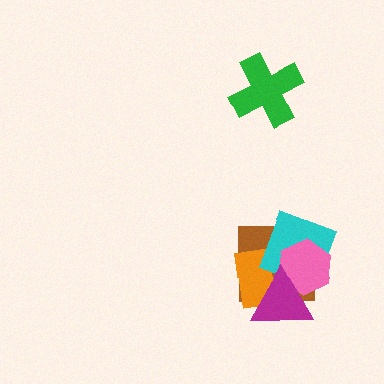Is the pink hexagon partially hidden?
Yes, it is partially covered by another shape.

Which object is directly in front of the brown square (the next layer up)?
The orange rectangle is directly in front of the brown square.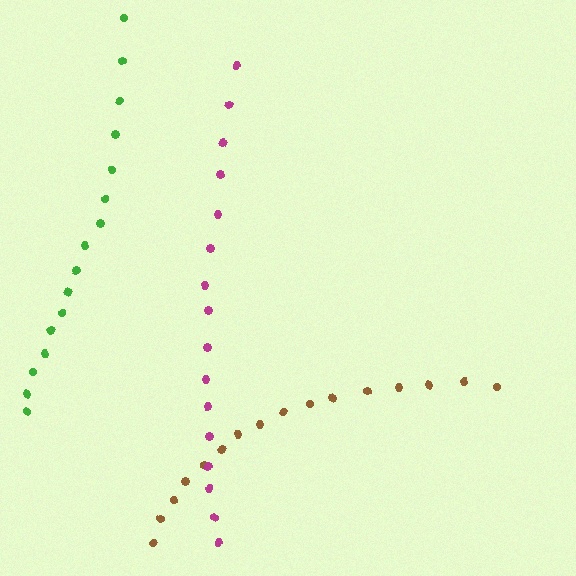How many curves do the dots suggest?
There are 3 distinct paths.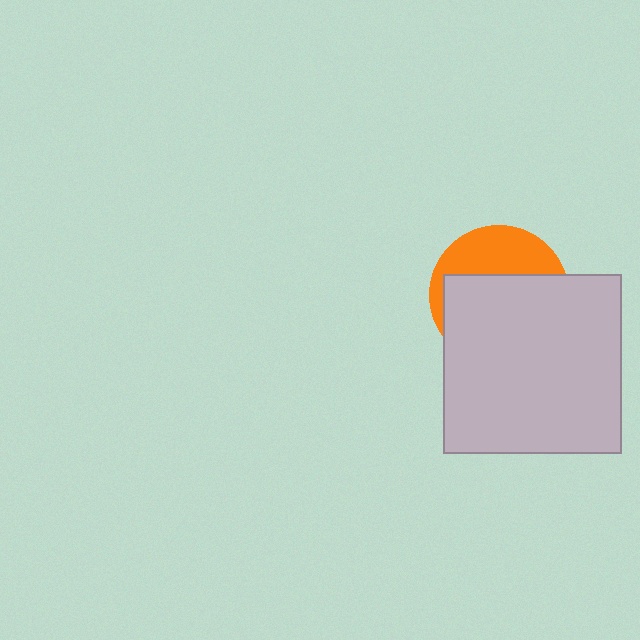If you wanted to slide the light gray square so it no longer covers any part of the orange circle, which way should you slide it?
Slide it down — that is the most direct way to separate the two shapes.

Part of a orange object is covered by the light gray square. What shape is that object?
It is a circle.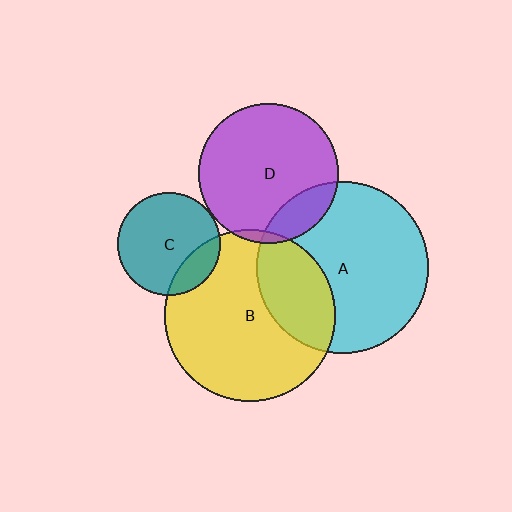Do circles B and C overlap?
Yes.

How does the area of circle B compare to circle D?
Approximately 1.5 times.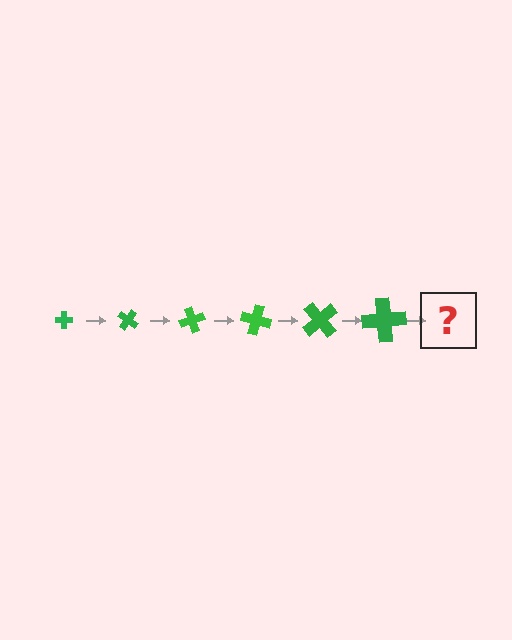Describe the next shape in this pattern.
It should be a cross, larger than the previous one and rotated 210 degrees from the start.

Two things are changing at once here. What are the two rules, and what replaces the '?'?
The two rules are that the cross grows larger each step and it rotates 35 degrees each step. The '?' should be a cross, larger than the previous one and rotated 210 degrees from the start.